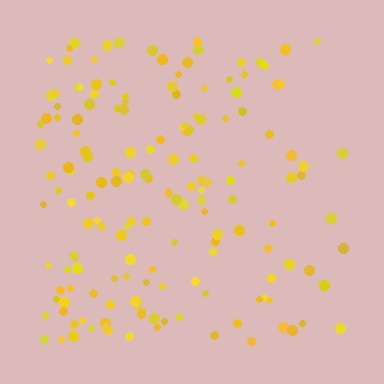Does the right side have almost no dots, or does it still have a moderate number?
Still a moderate number, just noticeably fewer than the left.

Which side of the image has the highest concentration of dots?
The left.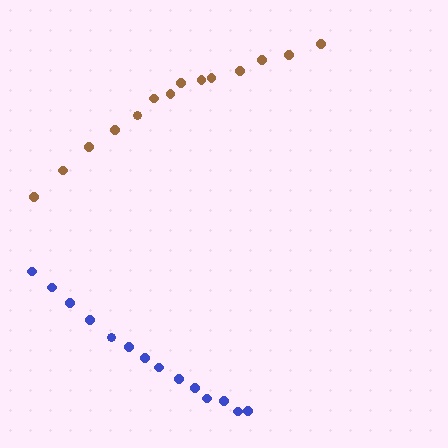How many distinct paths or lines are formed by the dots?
There are 2 distinct paths.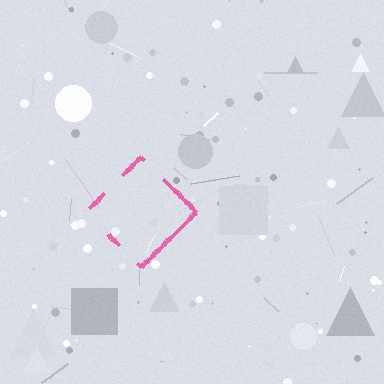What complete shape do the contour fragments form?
The contour fragments form a diamond.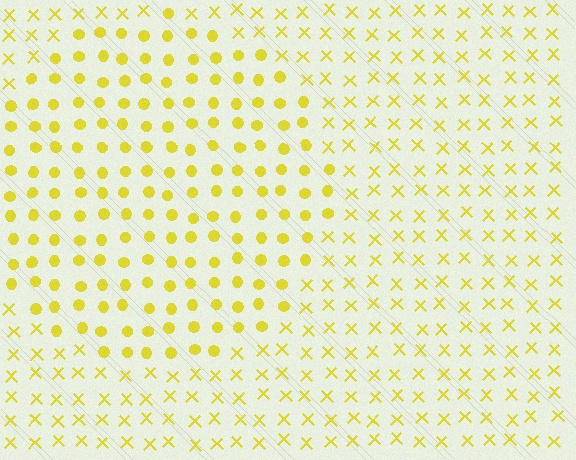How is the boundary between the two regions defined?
The boundary is defined by a change in element shape: circles inside vs. X marks outside. All elements share the same color and spacing.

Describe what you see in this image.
The image is filled with small yellow elements arranged in a uniform grid. A circle-shaped region contains circles, while the surrounding area contains X marks. The boundary is defined purely by the change in element shape.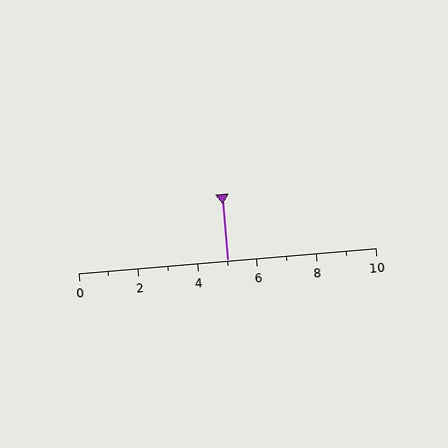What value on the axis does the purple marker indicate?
The marker indicates approximately 5.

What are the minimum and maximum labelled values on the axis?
The axis runs from 0 to 10.